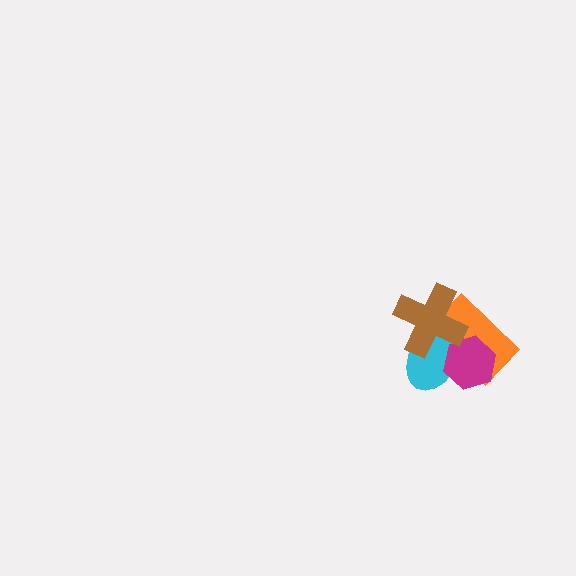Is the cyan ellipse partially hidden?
Yes, it is partially covered by another shape.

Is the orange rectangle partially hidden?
Yes, it is partially covered by another shape.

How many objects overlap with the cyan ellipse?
3 objects overlap with the cyan ellipse.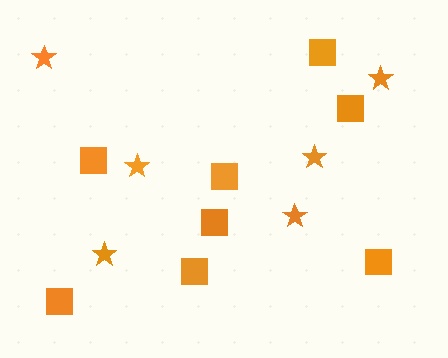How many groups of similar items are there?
There are 2 groups: one group of squares (8) and one group of stars (6).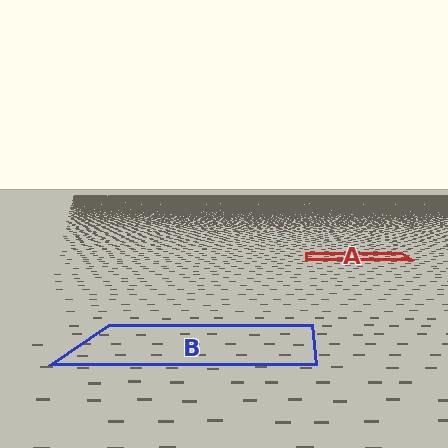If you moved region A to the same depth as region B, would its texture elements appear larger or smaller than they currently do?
They would appear larger. At a closer depth, the same texture elements are projected at a bigger on-screen size.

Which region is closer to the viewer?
Region B is closer. The texture elements there are larger and more spread out.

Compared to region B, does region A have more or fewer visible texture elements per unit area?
Region A has more texture elements per unit area — they are packed more densely because it is farther away.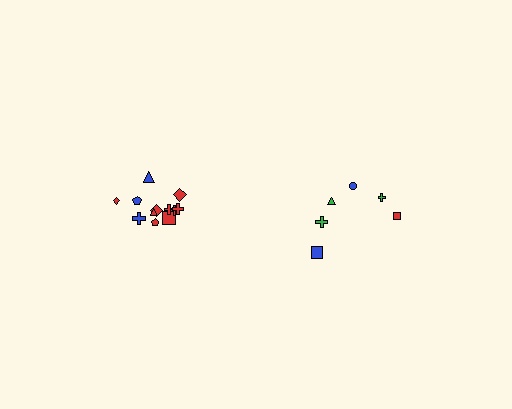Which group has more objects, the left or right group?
The left group.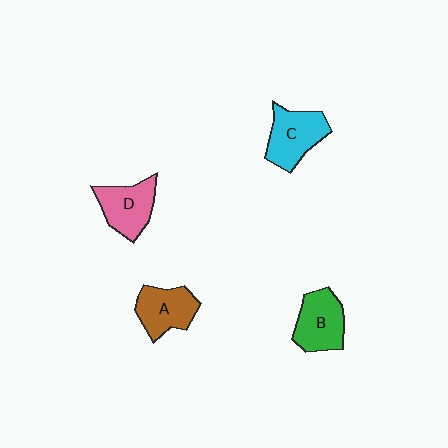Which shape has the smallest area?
Shape A (brown).